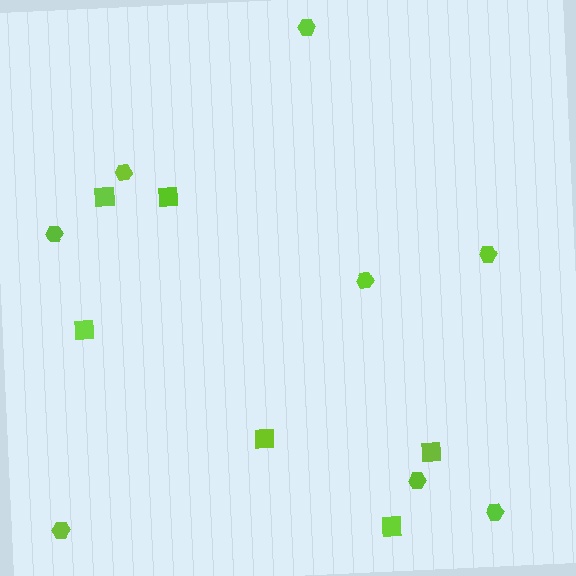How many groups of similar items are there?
There are 2 groups: one group of hexagons (8) and one group of squares (6).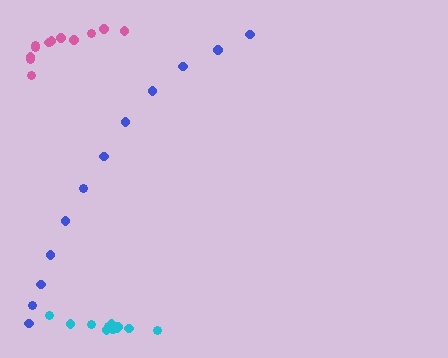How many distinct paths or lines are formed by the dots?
There are 3 distinct paths.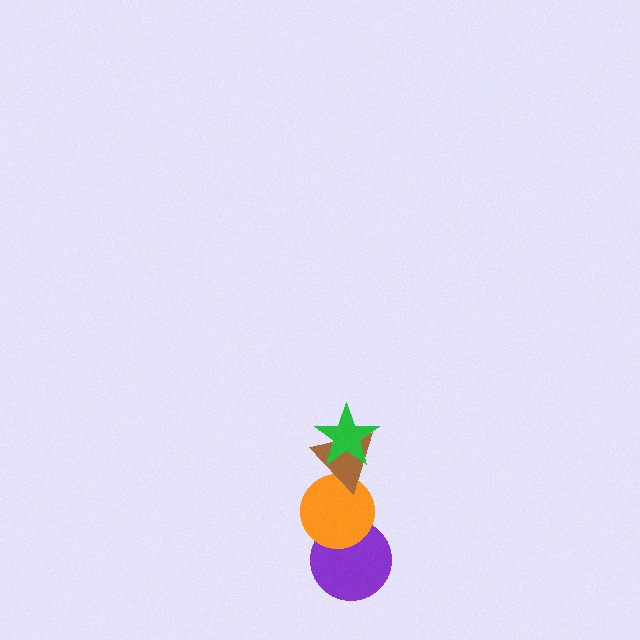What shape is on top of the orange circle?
The brown triangle is on top of the orange circle.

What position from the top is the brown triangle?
The brown triangle is 2nd from the top.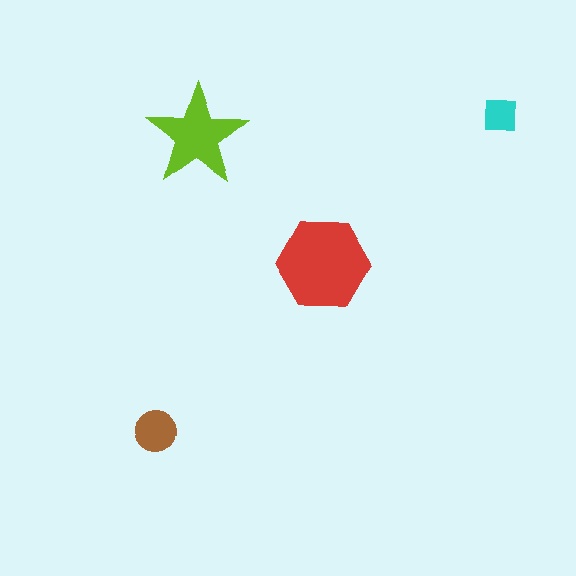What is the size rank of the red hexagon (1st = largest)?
1st.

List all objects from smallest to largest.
The cyan square, the brown circle, the lime star, the red hexagon.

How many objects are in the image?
There are 4 objects in the image.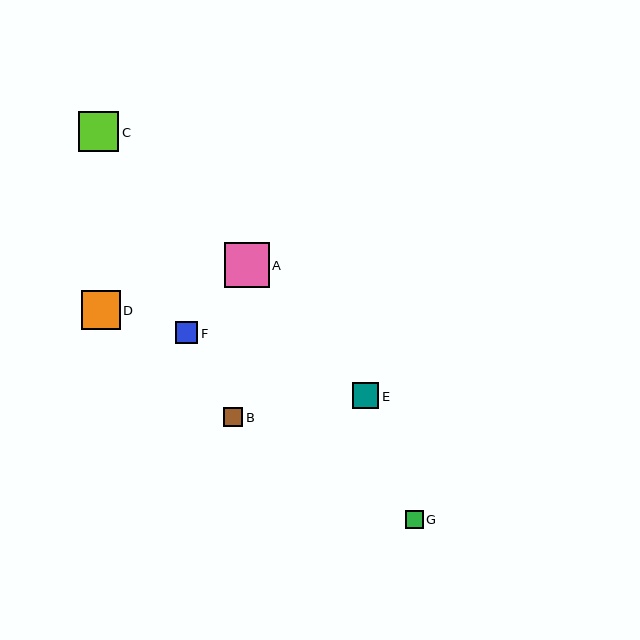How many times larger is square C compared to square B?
Square C is approximately 2.1 times the size of square B.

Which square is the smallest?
Square G is the smallest with a size of approximately 18 pixels.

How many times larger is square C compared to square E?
Square C is approximately 1.6 times the size of square E.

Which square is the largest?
Square A is the largest with a size of approximately 45 pixels.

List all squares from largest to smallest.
From largest to smallest: A, C, D, E, F, B, G.